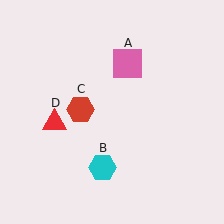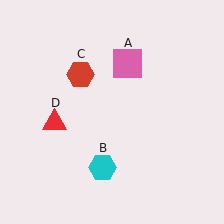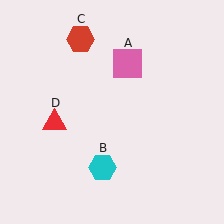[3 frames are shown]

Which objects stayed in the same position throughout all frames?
Pink square (object A) and cyan hexagon (object B) and red triangle (object D) remained stationary.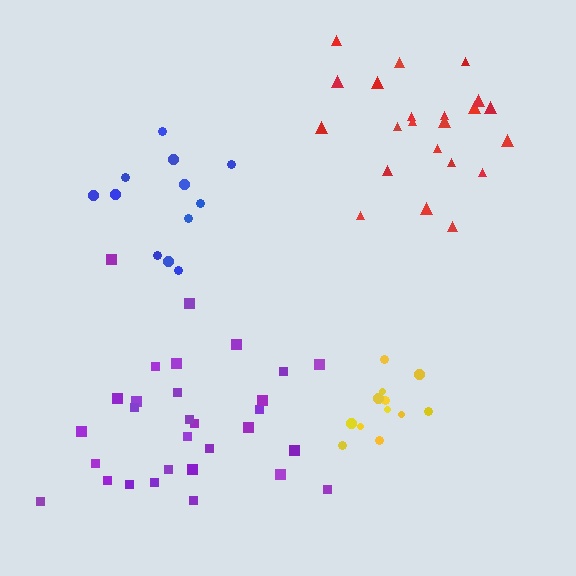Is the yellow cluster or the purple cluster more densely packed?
Yellow.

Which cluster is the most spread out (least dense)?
Purple.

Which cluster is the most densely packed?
Yellow.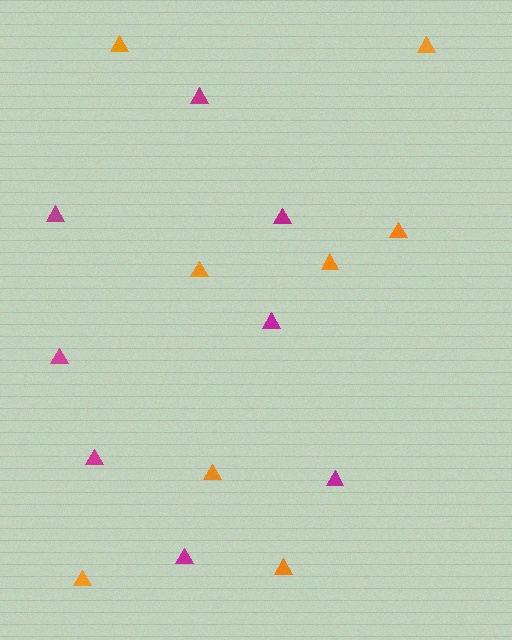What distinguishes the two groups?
There are 2 groups: one group of orange triangles (8) and one group of magenta triangles (8).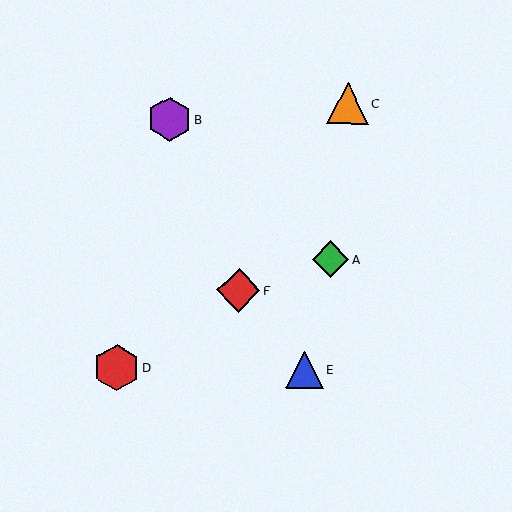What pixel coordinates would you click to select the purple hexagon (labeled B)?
Click at (169, 119) to select the purple hexagon B.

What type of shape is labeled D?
Shape D is a red hexagon.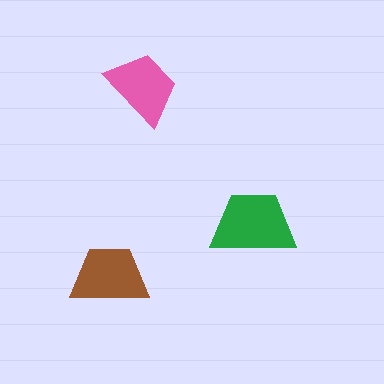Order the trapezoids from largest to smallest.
the green one, the brown one, the pink one.